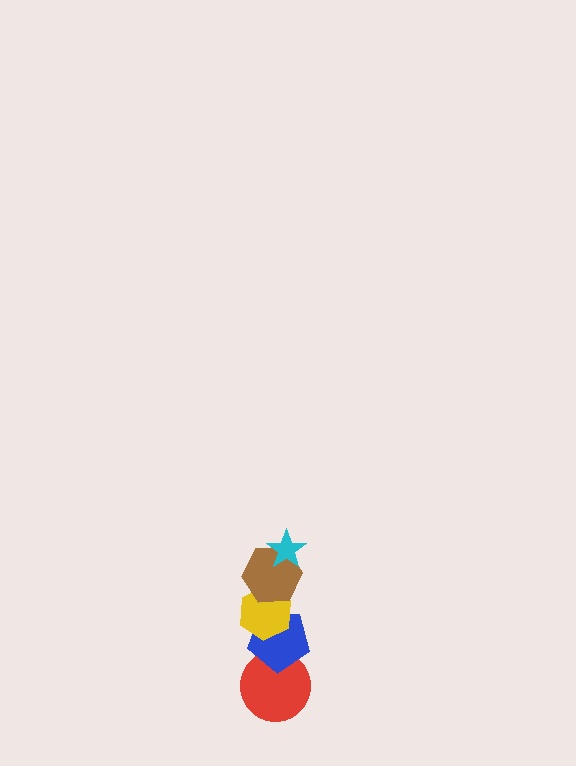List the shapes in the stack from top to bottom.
From top to bottom: the cyan star, the brown hexagon, the yellow hexagon, the blue pentagon, the red circle.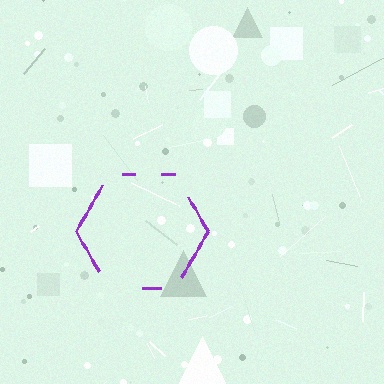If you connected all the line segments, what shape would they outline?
They would outline a hexagon.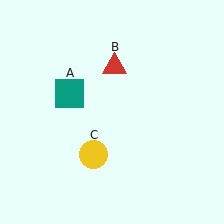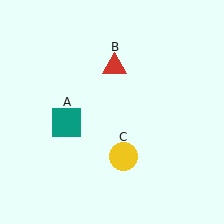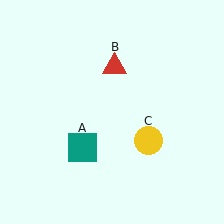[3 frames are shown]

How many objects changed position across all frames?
2 objects changed position: teal square (object A), yellow circle (object C).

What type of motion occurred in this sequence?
The teal square (object A), yellow circle (object C) rotated counterclockwise around the center of the scene.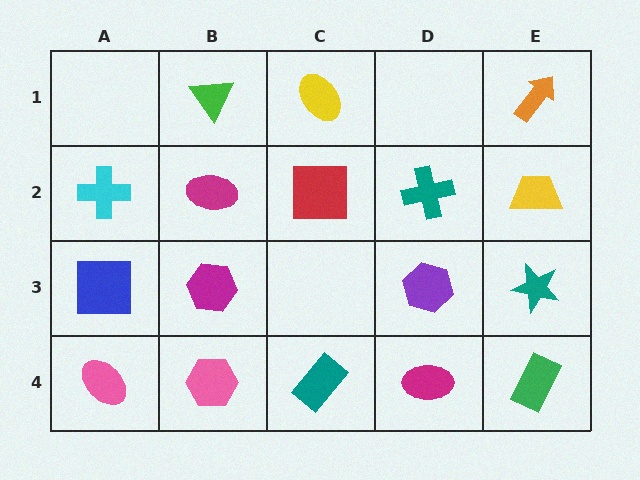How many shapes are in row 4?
5 shapes.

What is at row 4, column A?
A pink ellipse.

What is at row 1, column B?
A green triangle.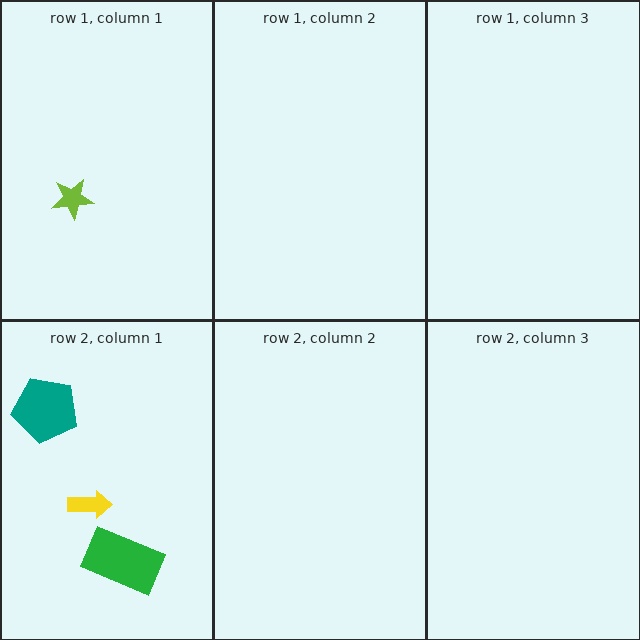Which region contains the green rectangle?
The row 2, column 1 region.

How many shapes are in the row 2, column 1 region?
3.